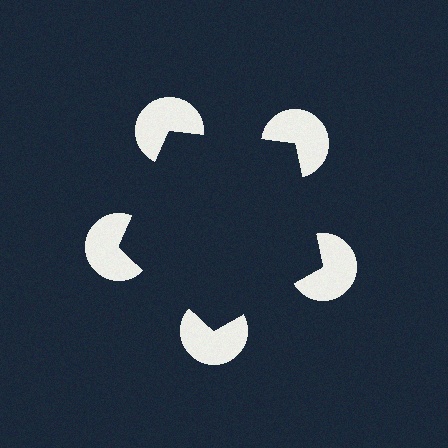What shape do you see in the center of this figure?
An illusory pentagon — its edges are inferred from the aligned wedge cuts in the pac-man discs, not physically drawn.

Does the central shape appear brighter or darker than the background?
It typically appears slightly darker than the background, even though no actual brightness change is drawn.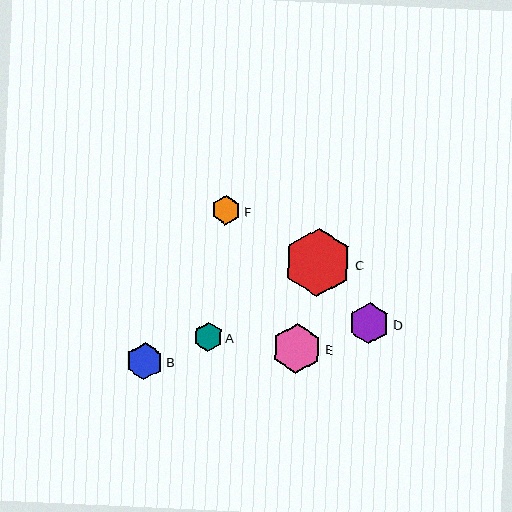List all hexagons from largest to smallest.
From largest to smallest: C, E, D, B, F, A.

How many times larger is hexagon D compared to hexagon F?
Hexagon D is approximately 1.4 times the size of hexagon F.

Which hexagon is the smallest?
Hexagon A is the smallest with a size of approximately 29 pixels.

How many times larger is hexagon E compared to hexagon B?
Hexagon E is approximately 1.3 times the size of hexagon B.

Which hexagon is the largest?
Hexagon C is the largest with a size of approximately 68 pixels.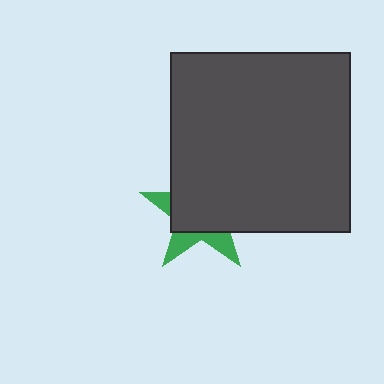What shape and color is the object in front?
The object in front is a dark gray square.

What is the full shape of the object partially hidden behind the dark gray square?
The partially hidden object is a green star.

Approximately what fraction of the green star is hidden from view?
Roughly 69% of the green star is hidden behind the dark gray square.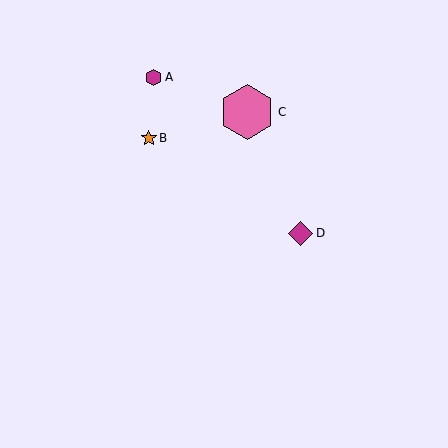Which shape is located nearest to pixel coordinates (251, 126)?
The pink hexagon (labeled C) at (247, 112) is nearest to that location.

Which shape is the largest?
The pink hexagon (labeled C) is the largest.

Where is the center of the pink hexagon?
The center of the pink hexagon is at (247, 112).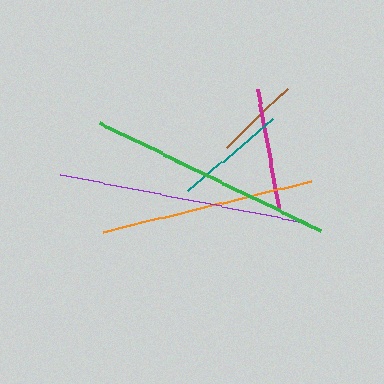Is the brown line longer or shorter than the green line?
The green line is longer than the brown line.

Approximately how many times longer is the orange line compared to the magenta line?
The orange line is approximately 1.7 times the length of the magenta line.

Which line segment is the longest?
The green line is the longest at approximately 247 pixels.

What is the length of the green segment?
The green segment is approximately 247 pixels long.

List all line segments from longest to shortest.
From longest to shortest: green, purple, orange, magenta, teal, brown.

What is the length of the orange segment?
The orange segment is approximately 214 pixels long.